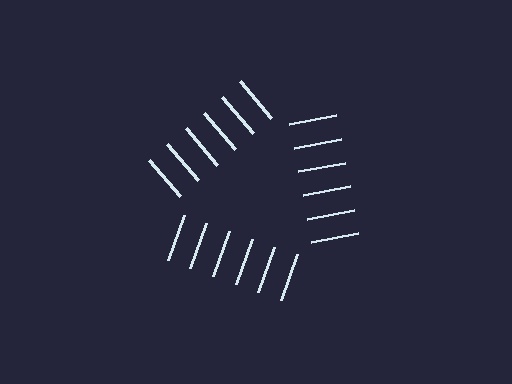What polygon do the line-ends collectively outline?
An illusory triangle — the line segments terminate on its edges but no continuous stroke is drawn.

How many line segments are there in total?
18 — 6 along each of the 3 edges.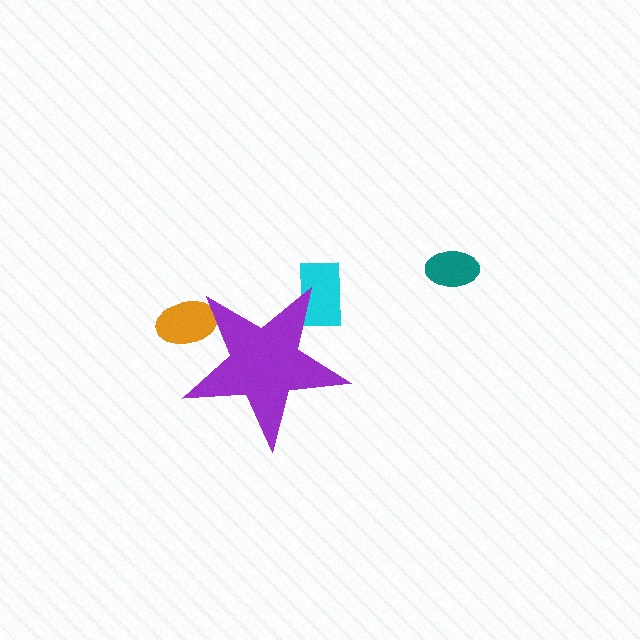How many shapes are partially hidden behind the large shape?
2 shapes are partially hidden.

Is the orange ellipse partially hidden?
Yes, the orange ellipse is partially hidden behind the purple star.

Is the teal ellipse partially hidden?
No, the teal ellipse is fully visible.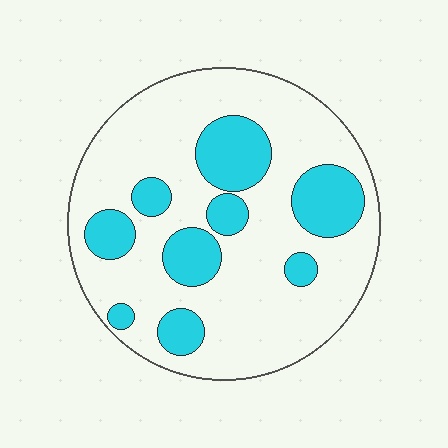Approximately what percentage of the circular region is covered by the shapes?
Approximately 25%.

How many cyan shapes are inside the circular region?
9.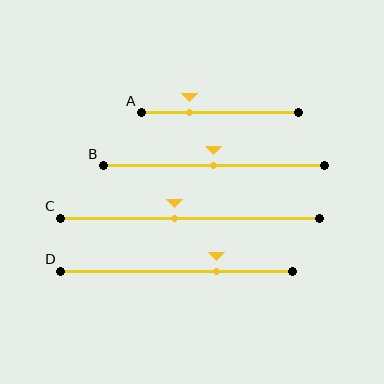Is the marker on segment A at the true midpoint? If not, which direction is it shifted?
No, the marker on segment A is shifted to the left by about 19% of the segment length.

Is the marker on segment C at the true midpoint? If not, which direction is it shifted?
No, the marker on segment C is shifted to the left by about 6% of the segment length.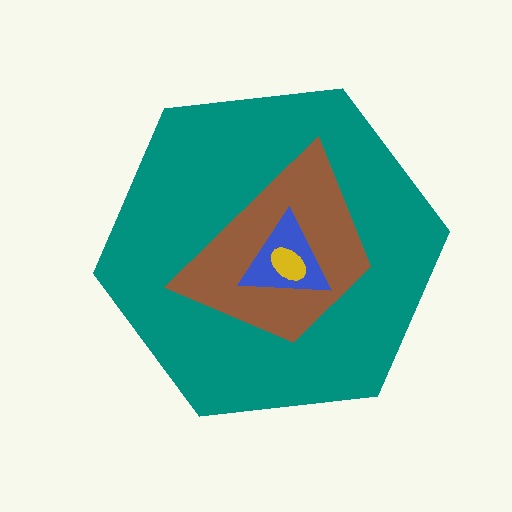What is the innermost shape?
The yellow ellipse.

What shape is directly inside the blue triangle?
The yellow ellipse.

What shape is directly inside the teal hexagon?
The brown trapezoid.